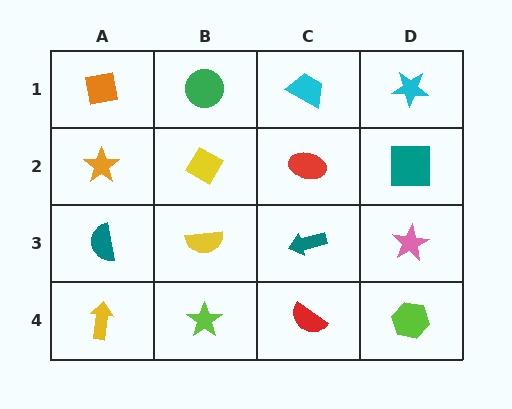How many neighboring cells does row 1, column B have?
3.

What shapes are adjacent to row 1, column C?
A red ellipse (row 2, column C), a green circle (row 1, column B), a cyan star (row 1, column D).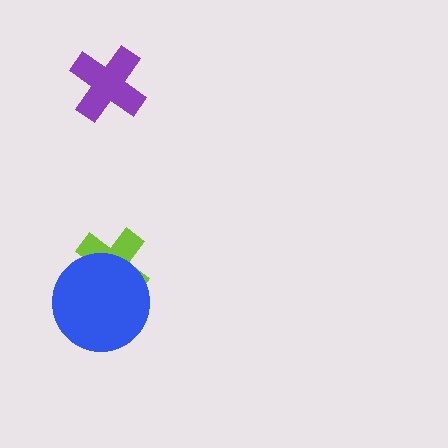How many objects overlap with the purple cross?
0 objects overlap with the purple cross.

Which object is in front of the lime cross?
The blue circle is in front of the lime cross.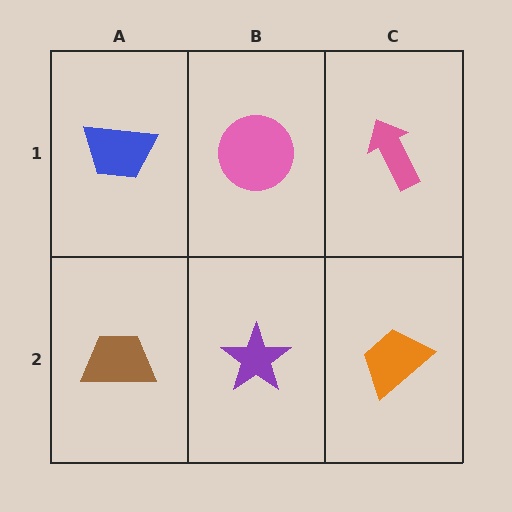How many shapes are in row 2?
3 shapes.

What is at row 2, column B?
A purple star.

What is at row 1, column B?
A pink circle.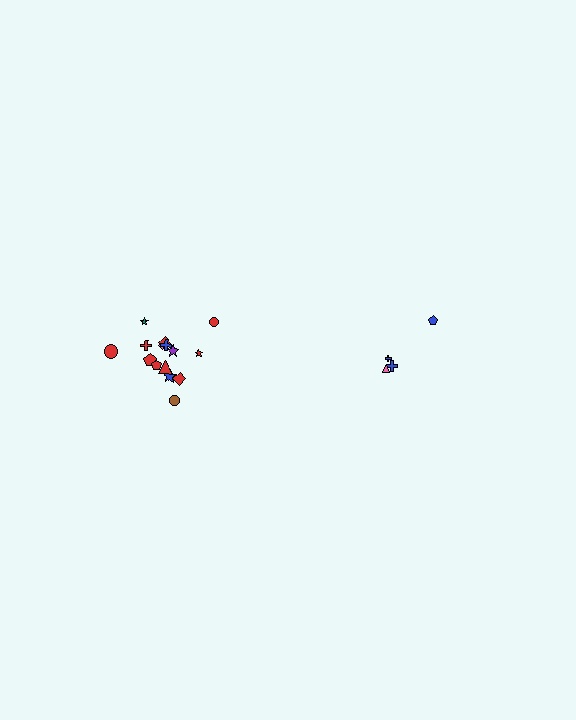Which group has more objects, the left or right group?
The left group.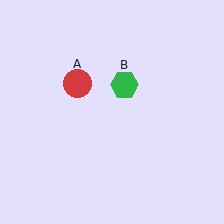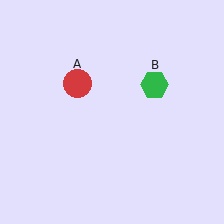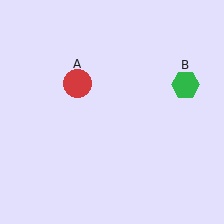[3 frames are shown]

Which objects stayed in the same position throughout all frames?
Red circle (object A) remained stationary.